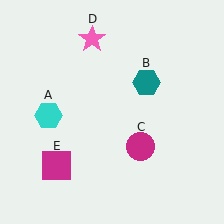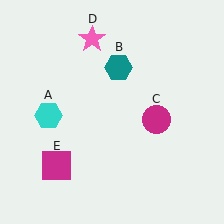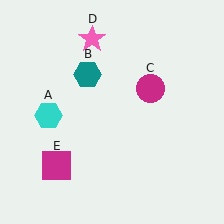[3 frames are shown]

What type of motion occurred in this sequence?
The teal hexagon (object B), magenta circle (object C) rotated counterclockwise around the center of the scene.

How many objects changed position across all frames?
2 objects changed position: teal hexagon (object B), magenta circle (object C).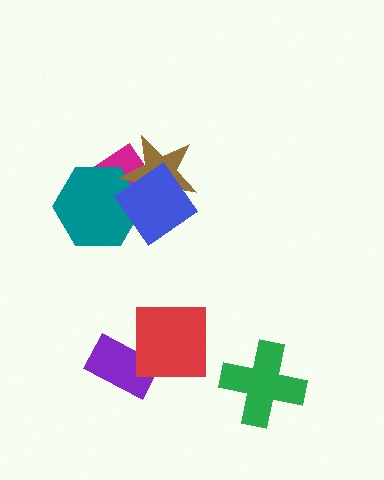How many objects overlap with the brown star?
3 objects overlap with the brown star.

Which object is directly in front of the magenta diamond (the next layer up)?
The teal hexagon is directly in front of the magenta diamond.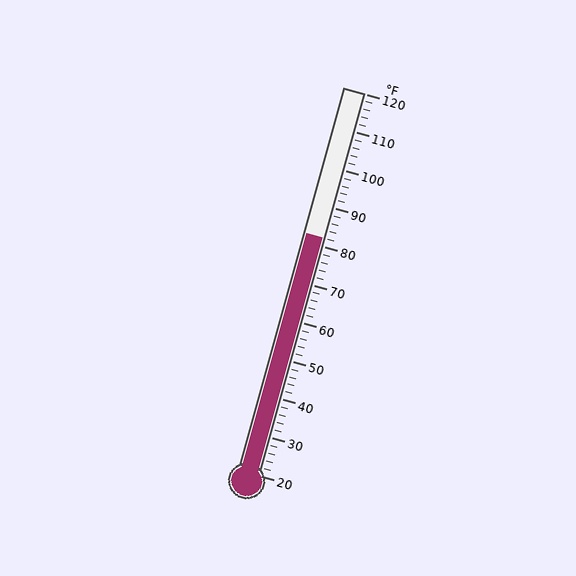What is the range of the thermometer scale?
The thermometer scale ranges from 20°F to 120°F.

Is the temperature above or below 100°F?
The temperature is below 100°F.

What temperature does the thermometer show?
The thermometer shows approximately 82°F.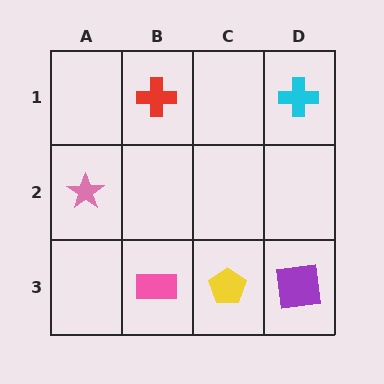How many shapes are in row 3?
3 shapes.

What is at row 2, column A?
A pink star.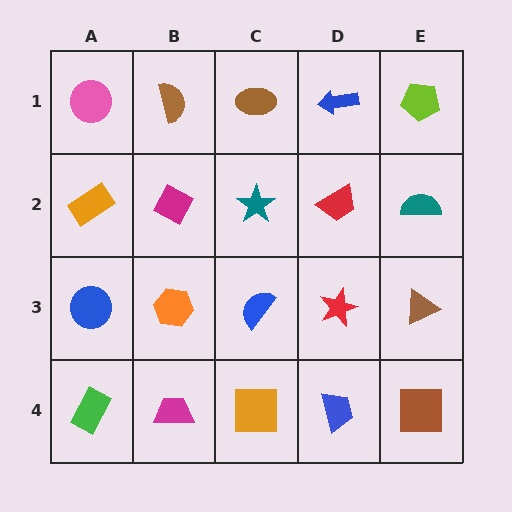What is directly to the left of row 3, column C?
An orange hexagon.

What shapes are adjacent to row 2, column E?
A lime pentagon (row 1, column E), a brown triangle (row 3, column E), a red trapezoid (row 2, column D).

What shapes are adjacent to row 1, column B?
A magenta diamond (row 2, column B), a pink circle (row 1, column A), a brown ellipse (row 1, column C).